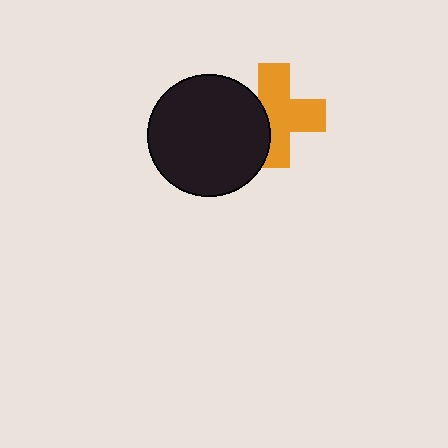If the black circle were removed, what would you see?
You would see the complete orange cross.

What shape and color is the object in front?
The object in front is a black circle.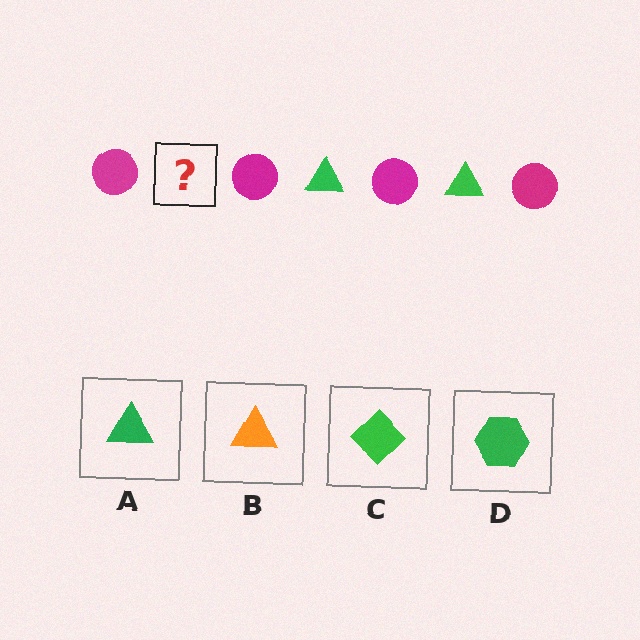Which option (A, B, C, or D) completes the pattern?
A.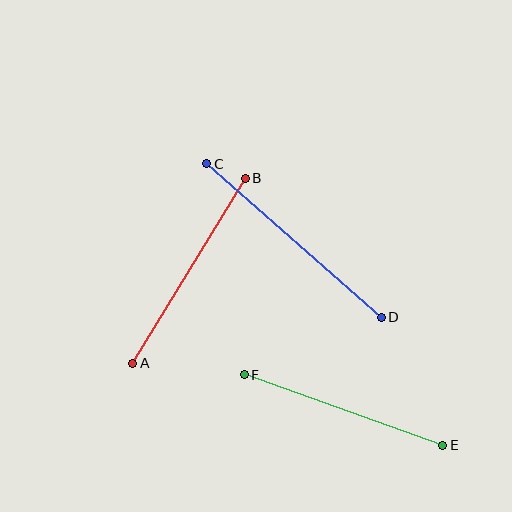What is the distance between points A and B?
The distance is approximately 217 pixels.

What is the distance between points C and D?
The distance is approximately 233 pixels.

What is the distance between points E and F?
The distance is approximately 211 pixels.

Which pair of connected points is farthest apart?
Points C and D are farthest apart.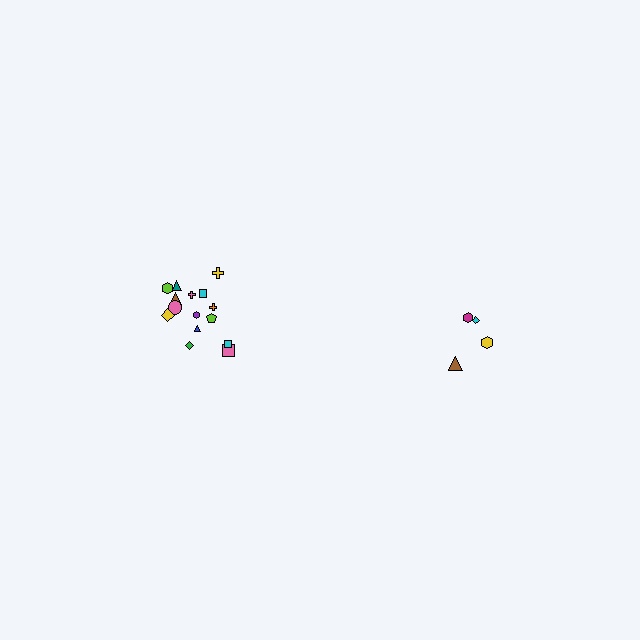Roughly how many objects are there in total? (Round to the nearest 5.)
Roughly 20 objects in total.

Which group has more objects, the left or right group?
The left group.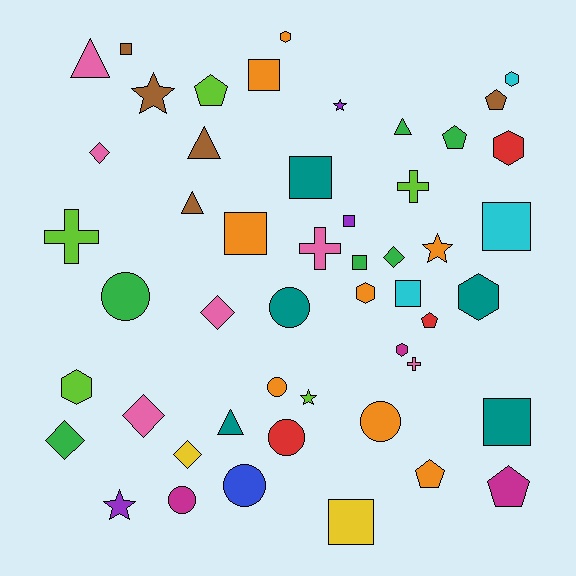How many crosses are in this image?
There are 4 crosses.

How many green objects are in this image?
There are 6 green objects.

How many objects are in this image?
There are 50 objects.